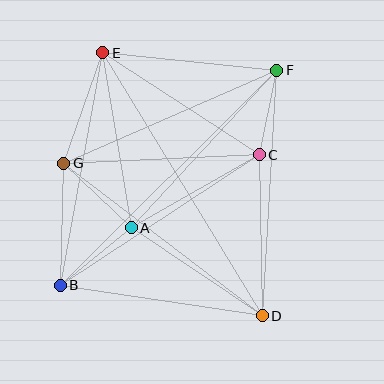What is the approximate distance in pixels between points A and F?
The distance between A and F is approximately 214 pixels.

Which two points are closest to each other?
Points C and F are closest to each other.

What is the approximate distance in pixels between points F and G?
The distance between F and G is approximately 232 pixels.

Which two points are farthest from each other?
Points D and E are farthest from each other.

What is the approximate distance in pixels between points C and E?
The distance between C and E is approximately 187 pixels.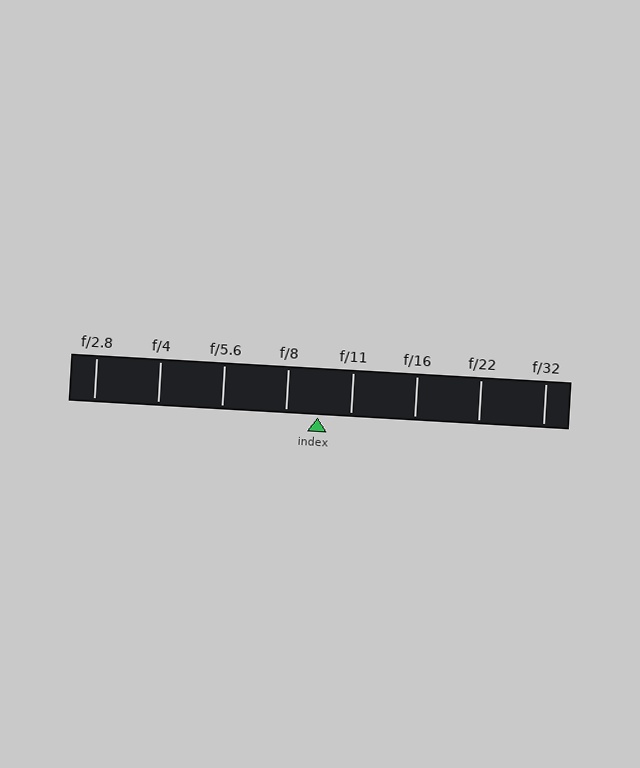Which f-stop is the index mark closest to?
The index mark is closest to f/8.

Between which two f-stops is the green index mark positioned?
The index mark is between f/8 and f/11.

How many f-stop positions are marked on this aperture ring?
There are 8 f-stop positions marked.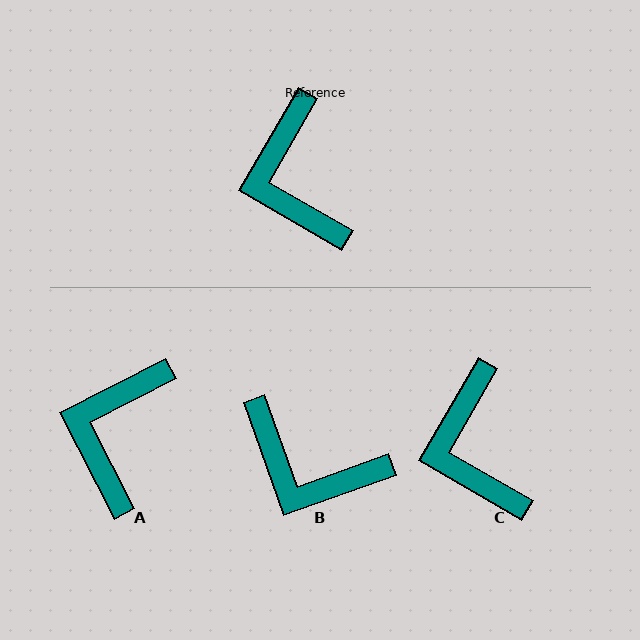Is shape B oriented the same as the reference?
No, it is off by about 50 degrees.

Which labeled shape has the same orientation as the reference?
C.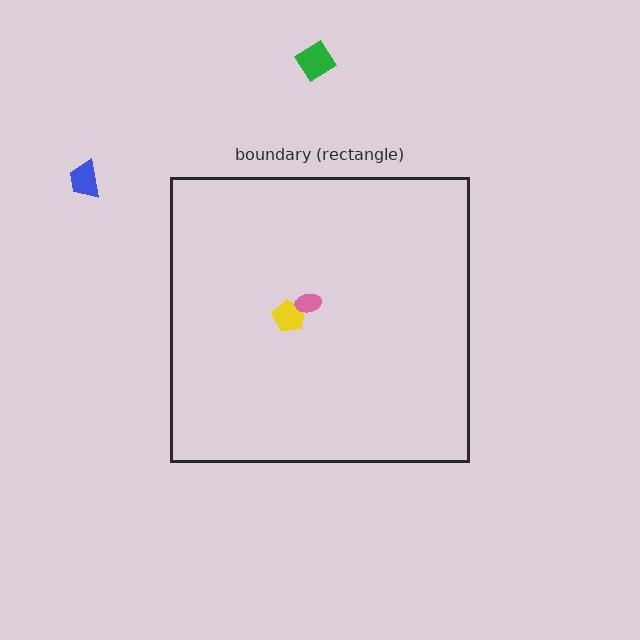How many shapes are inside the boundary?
2 inside, 2 outside.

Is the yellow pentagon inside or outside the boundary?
Inside.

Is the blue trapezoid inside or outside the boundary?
Outside.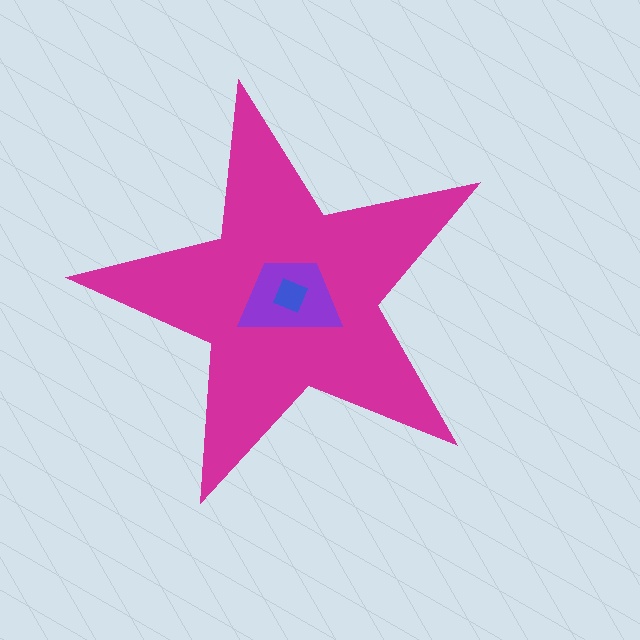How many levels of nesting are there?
3.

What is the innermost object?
The blue square.